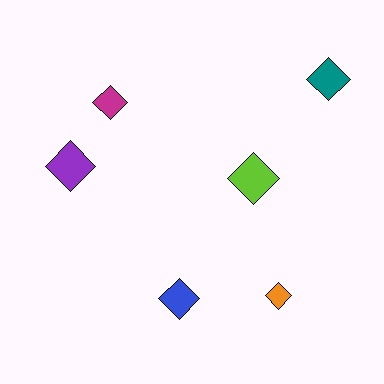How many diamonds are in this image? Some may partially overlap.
There are 6 diamonds.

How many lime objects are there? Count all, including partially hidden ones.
There is 1 lime object.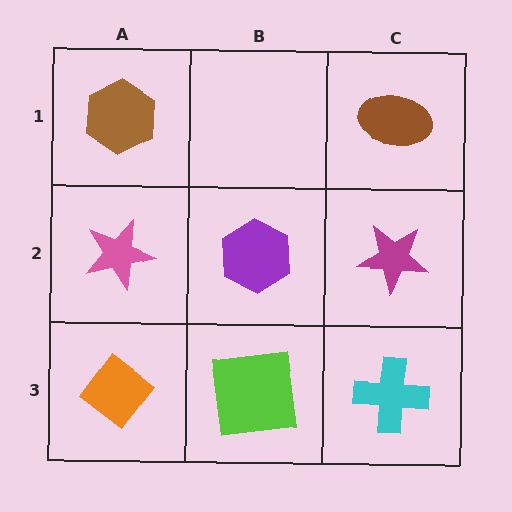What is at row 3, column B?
A lime square.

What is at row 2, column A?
A pink star.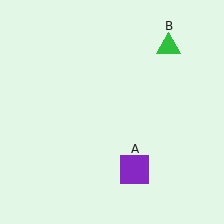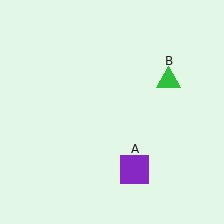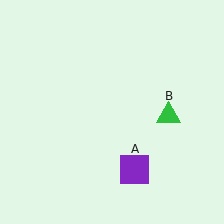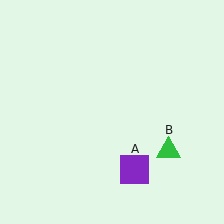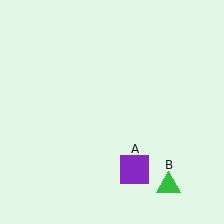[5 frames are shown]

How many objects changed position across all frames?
1 object changed position: green triangle (object B).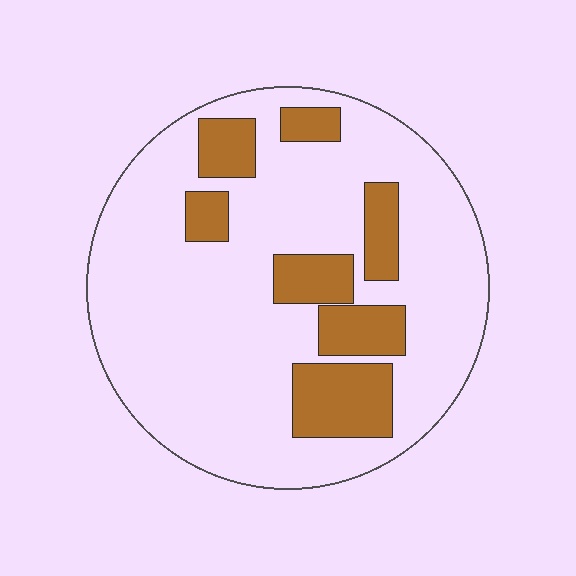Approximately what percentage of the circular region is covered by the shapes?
Approximately 20%.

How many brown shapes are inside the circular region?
7.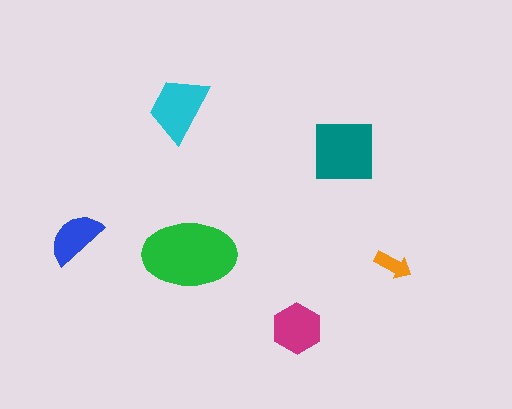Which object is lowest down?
The magenta hexagon is bottommost.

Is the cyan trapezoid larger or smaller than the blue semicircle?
Larger.